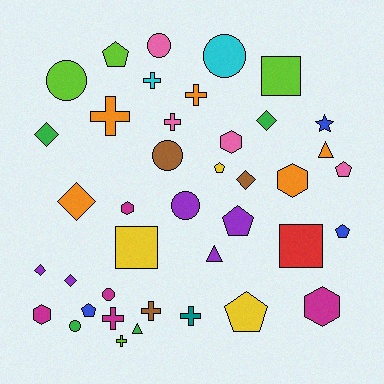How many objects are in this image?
There are 40 objects.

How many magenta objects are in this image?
There are 5 magenta objects.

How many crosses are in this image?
There are 8 crosses.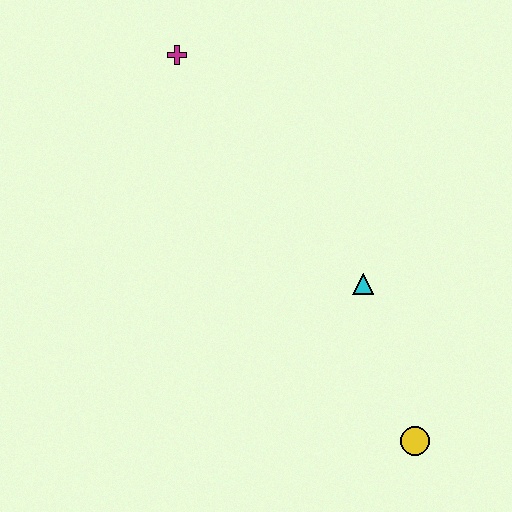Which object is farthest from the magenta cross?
The yellow circle is farthest from the magenta cross.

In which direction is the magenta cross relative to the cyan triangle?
The magenta cross is above the cyan triangle.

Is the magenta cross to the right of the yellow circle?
No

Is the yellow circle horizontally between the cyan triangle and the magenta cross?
No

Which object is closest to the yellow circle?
The cyan triangle is closest to the yellow circle.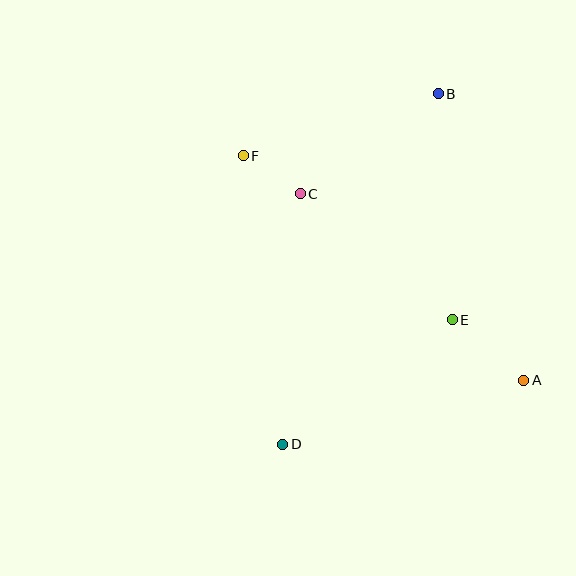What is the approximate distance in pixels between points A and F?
The distance between A and F is approximately 359 pixels.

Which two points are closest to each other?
Points C and F are closest to each other.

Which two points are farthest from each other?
Points B and D are farthest from each other.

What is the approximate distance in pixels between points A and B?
The distance between A and B is approximately 299 pixels.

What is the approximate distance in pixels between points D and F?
The distance between D and F is approximately 291 pixels.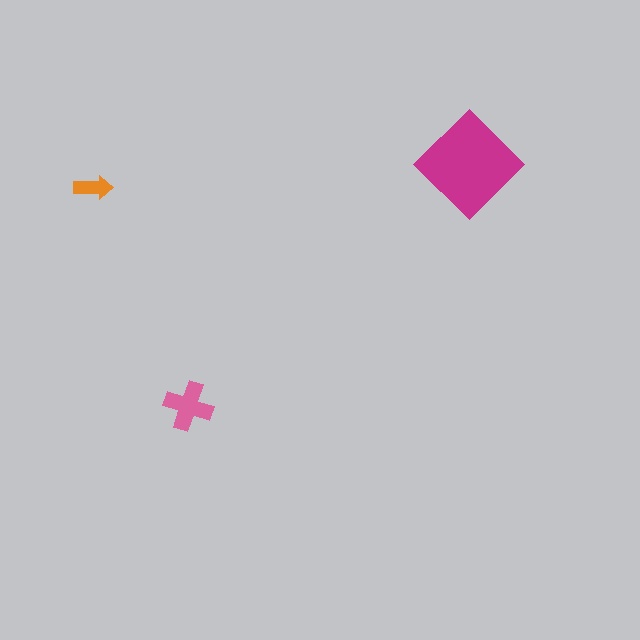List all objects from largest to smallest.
The magenta diamond, the pink cross, the orange arrow.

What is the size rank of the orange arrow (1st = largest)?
3rd.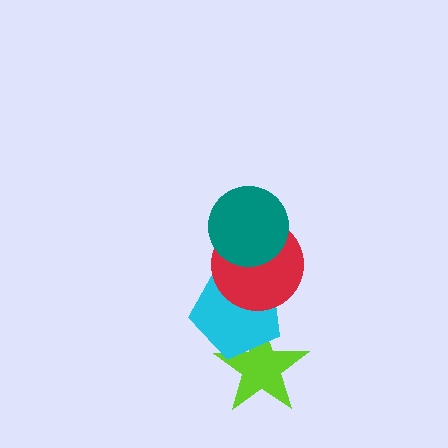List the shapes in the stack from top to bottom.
From top to bottom: the teal circle, the red circle, the cyan pentagon, the lime star.